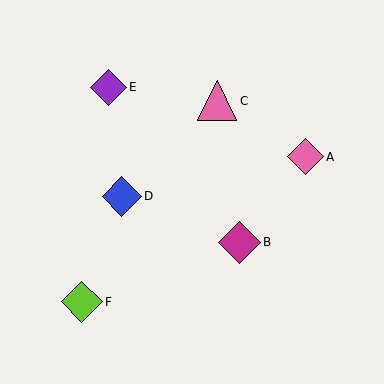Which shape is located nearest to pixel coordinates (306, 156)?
The pink diamond (labeled A) at (305, 157) is nearest to that location.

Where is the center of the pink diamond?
The center of the pink diamond is at (305, 157).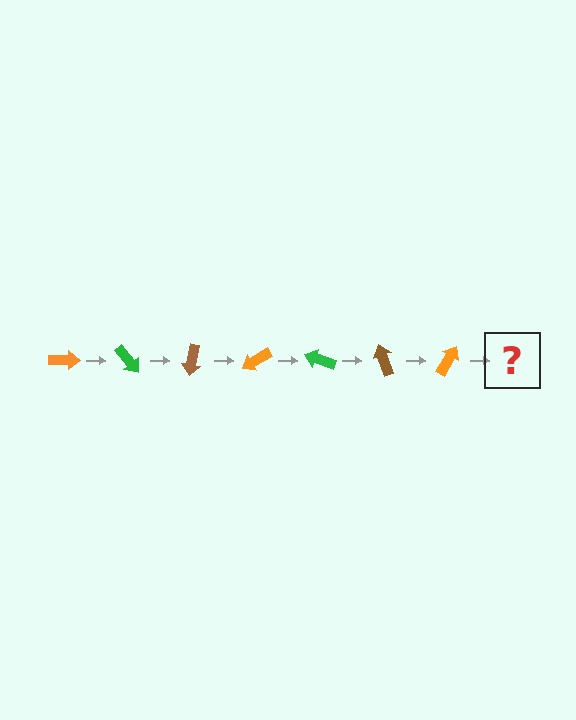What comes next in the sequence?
The next element should be a green arrow, rotated 350 degrees from the start.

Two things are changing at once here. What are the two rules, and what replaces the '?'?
The two rules are that it rotates 50 degrees each step and the color cycles through orange, green, and brown. The '?' should be a green arrow, rotated 350 degrees from the start.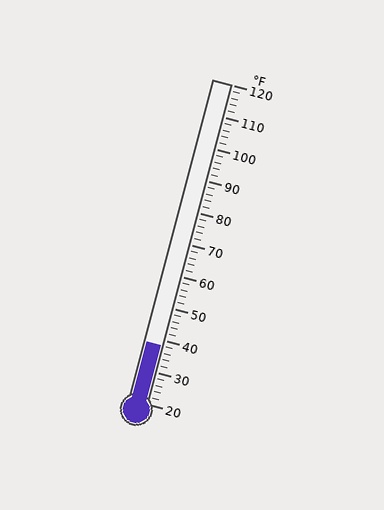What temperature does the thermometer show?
The thermometer shows approximately 38°F.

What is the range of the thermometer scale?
The thermometer scale ranges from 20°F to 120°F.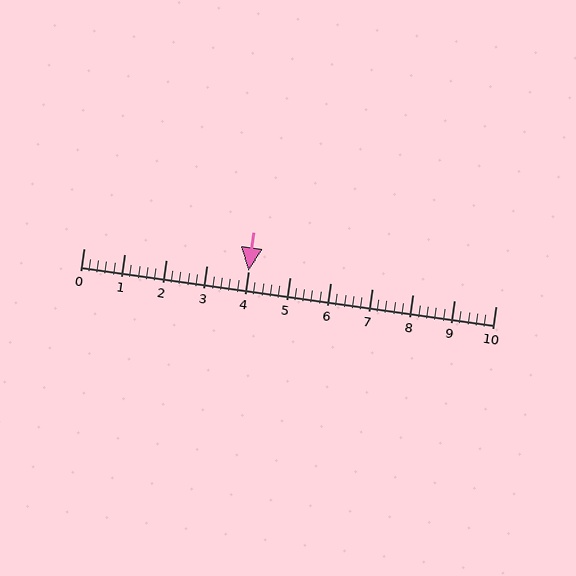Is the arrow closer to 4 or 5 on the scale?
The arrow is closer to 4.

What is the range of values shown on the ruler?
The ruler shows values from 0 to 10.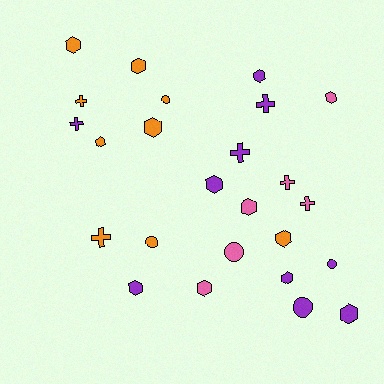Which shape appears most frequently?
Hexagon, with 13 objects.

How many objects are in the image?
There are 25 objects.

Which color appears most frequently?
Purple, with 10 objects.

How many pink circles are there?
There is 1 pink circle.